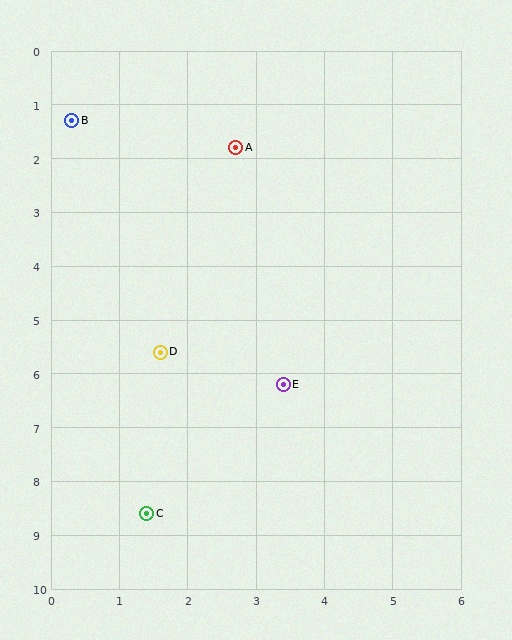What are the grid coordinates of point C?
Point C is at approximately (1.4, 8.6).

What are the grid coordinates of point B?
Point B is at approximately (0.3, 1.3).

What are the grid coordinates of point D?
Point D is at approximately (1.6, 5.6).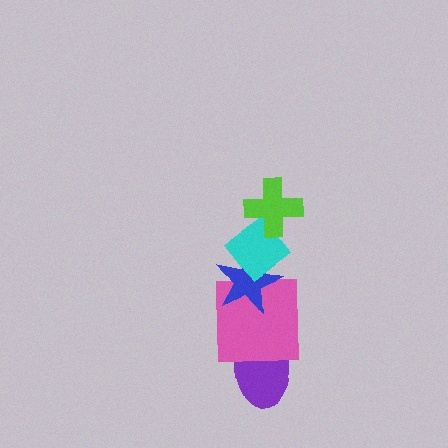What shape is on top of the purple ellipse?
The pink square is on top of the purple ellipse.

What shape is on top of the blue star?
The cyan diamond is on top of the blue star.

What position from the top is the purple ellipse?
The purple ellipse is 5th from the top.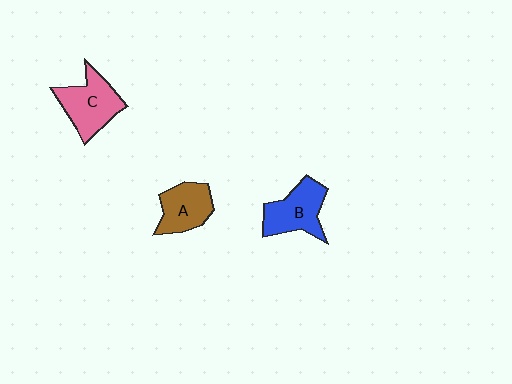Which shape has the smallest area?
Shape A (brown).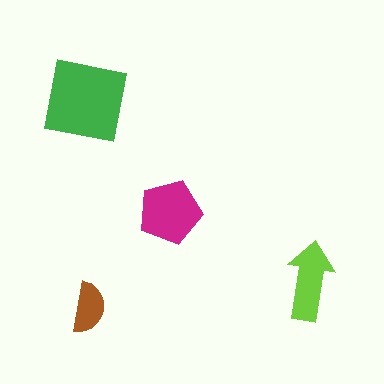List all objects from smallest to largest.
The brown semicircle, the lime arrow, the magenta pentagon, the green square.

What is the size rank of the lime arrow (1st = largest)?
3rd.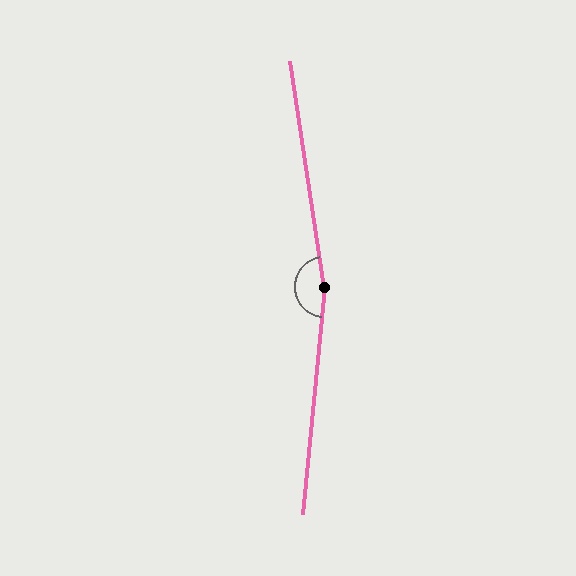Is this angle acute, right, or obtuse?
It is obtuse.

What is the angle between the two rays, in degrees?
Approximately 166 degrees.